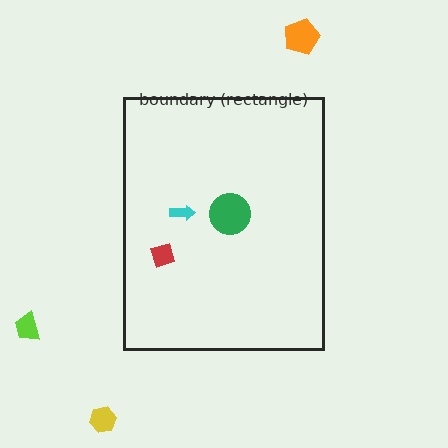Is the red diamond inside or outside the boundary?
Inside.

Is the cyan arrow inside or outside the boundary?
Inside.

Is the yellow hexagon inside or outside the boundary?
Outside.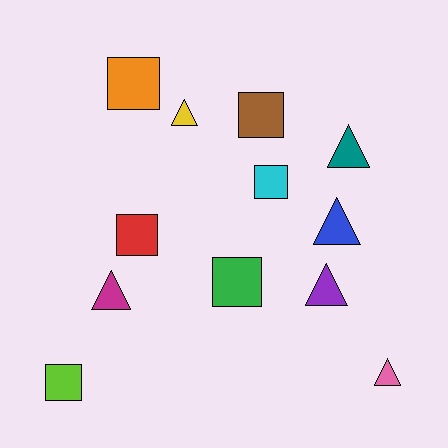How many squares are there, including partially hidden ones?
There are 6 squares.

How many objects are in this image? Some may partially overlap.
There are 12 objects.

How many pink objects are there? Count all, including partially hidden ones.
There is 1 pink object.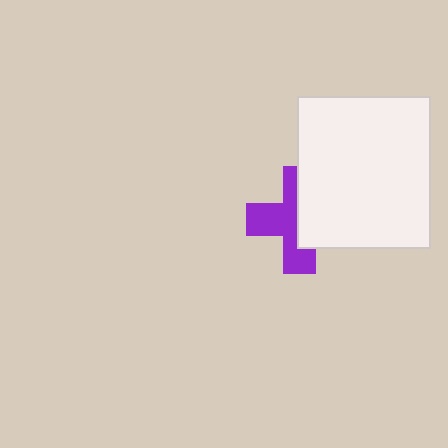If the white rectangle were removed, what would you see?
You would see the complete purple cross.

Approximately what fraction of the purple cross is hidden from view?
Roughly 46% of the purple cross is hidden behind the white rectangle.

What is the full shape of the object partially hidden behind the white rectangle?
The partially hidden object is a purple cross.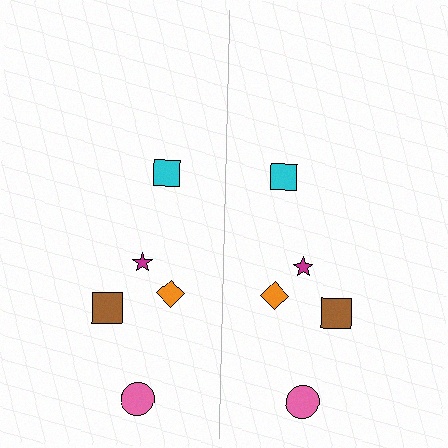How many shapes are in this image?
There are 10 shapes in this image.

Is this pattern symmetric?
Yes, this pattern has bilateral (reflection) symmetry.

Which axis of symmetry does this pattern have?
The pattern has a vertical axis of symmetry running through the center of the image.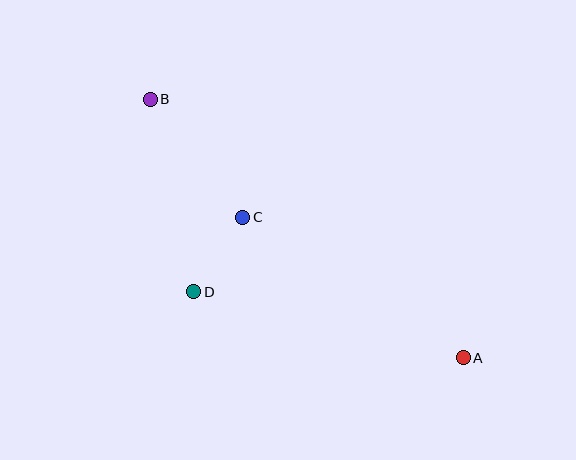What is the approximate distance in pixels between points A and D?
The distance between A and D is approximately 277 pixels.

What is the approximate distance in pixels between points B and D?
The distance between B and D is approximately 197 pixels.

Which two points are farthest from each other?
Points A and B are farthest from each other.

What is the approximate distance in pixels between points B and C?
The distance between B and C is approximately 150 pixels.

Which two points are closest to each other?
Points C and D are closest to each other.